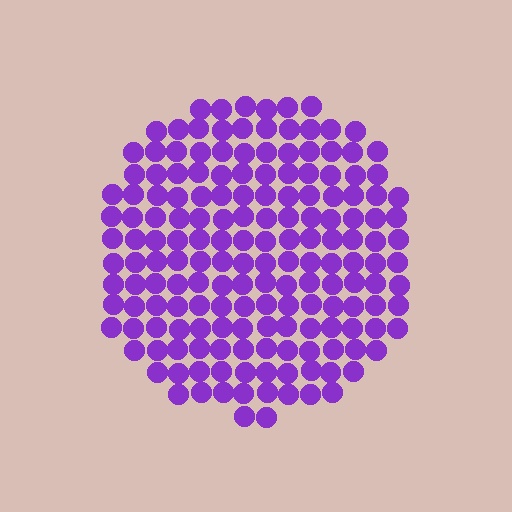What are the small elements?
The small elements are circles.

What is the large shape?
The large shape is a circle.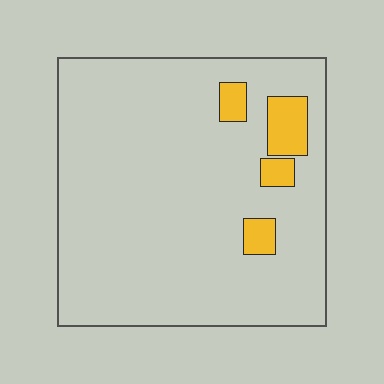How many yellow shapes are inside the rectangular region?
4.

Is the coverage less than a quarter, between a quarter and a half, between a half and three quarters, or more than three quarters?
Less than a quarter.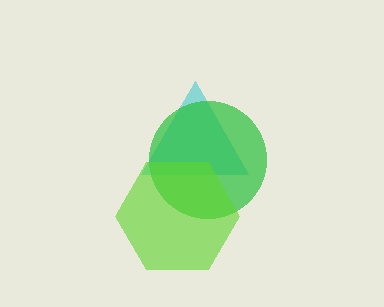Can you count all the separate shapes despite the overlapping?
Yes, there are 3 separate shapes.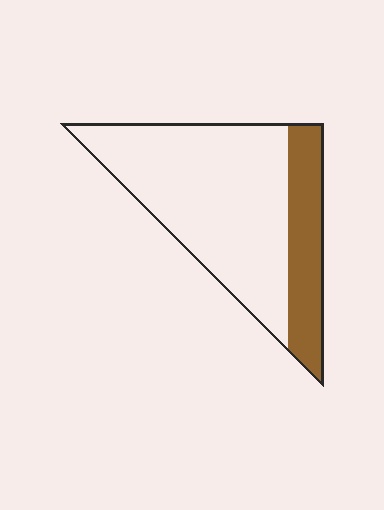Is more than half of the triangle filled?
No.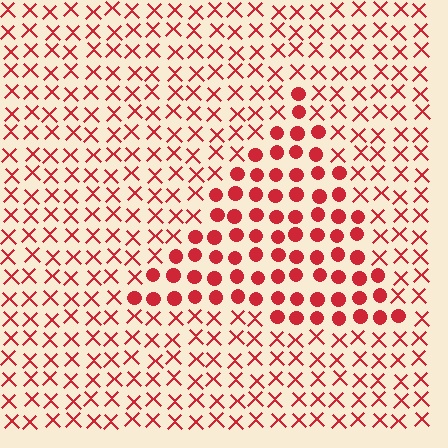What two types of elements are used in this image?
The image uses circles inside the triangle region and X marks outside it.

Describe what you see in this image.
The image is filled with small red elements arranged in a uniform grid. A triangle-shaped region contains circles, while the surrounding area contains X marks. The boundary is defined purely by the change in element shape.